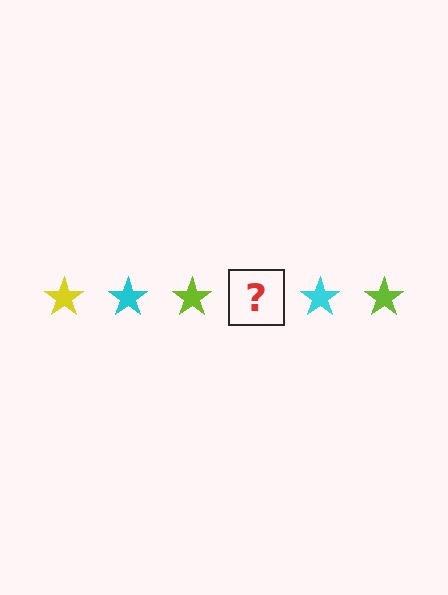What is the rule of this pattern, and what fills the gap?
The rule is that the pattern cycles through yellow, cyan, lime stars. The gap should be filled with a yellow star.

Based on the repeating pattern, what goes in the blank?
The blank should be a yellow star.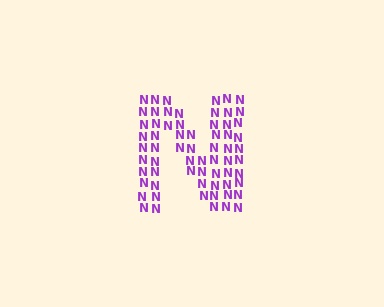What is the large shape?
The large shape is the letter N.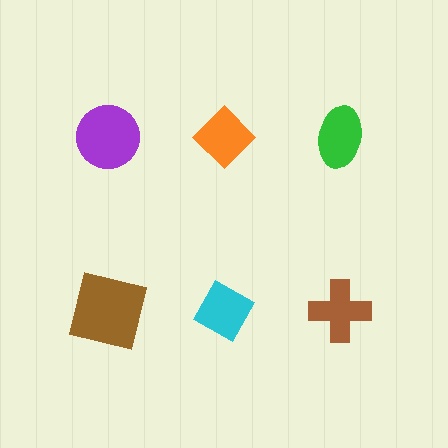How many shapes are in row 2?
3 shapes.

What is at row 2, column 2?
A cyan diamond.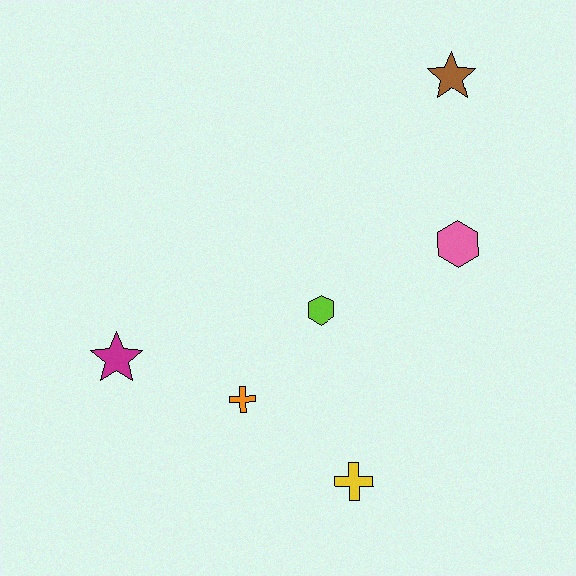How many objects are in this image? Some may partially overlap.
There are 6 objects.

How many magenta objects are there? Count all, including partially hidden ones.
There is 1 magenta object.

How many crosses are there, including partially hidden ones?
There are 2 crosses.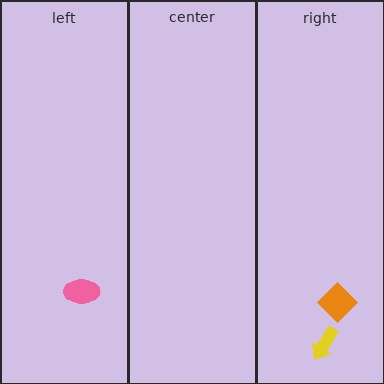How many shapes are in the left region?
1.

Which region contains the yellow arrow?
The right region.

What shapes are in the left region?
The pink ellipse.